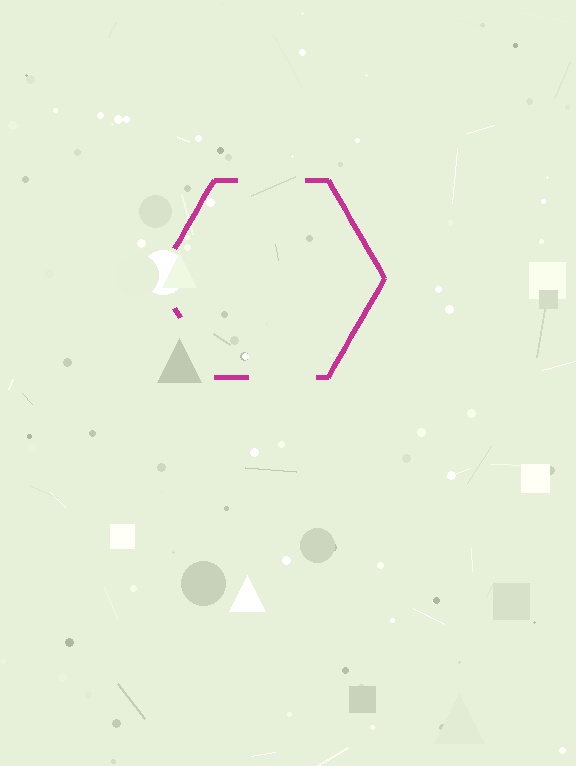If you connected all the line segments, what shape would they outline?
They would outline a hexagon.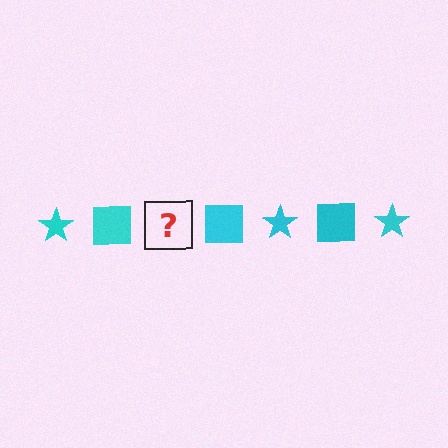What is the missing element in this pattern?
The missing element is a cyan star.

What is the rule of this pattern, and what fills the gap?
The rule is that the pattern cycles through star, square shapes in cyan. The gap should be filled with a cyan star.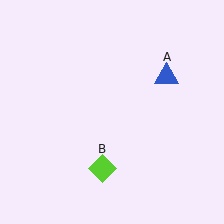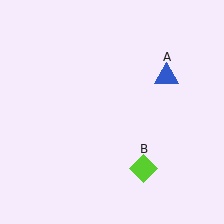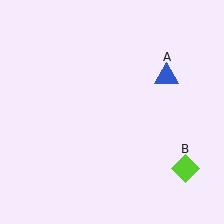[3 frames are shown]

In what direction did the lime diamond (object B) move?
The lime diamond (object B) moved right.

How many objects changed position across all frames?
1 object changed position: lime diamond (object B).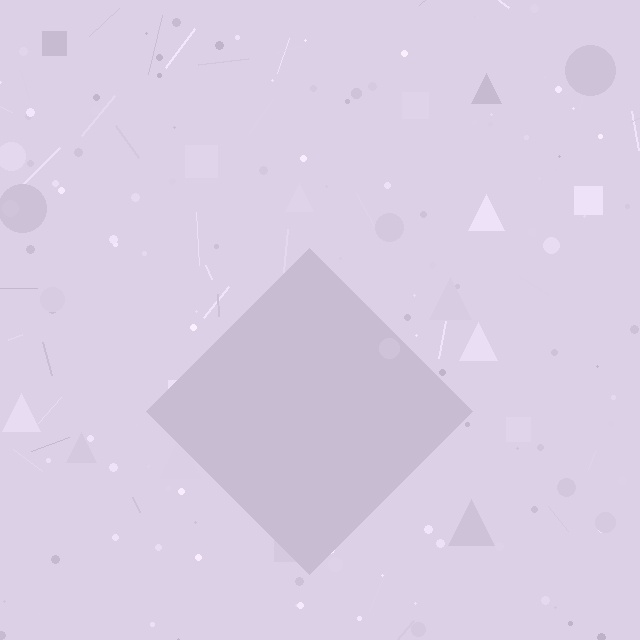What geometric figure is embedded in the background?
A diamond is embedded in the background.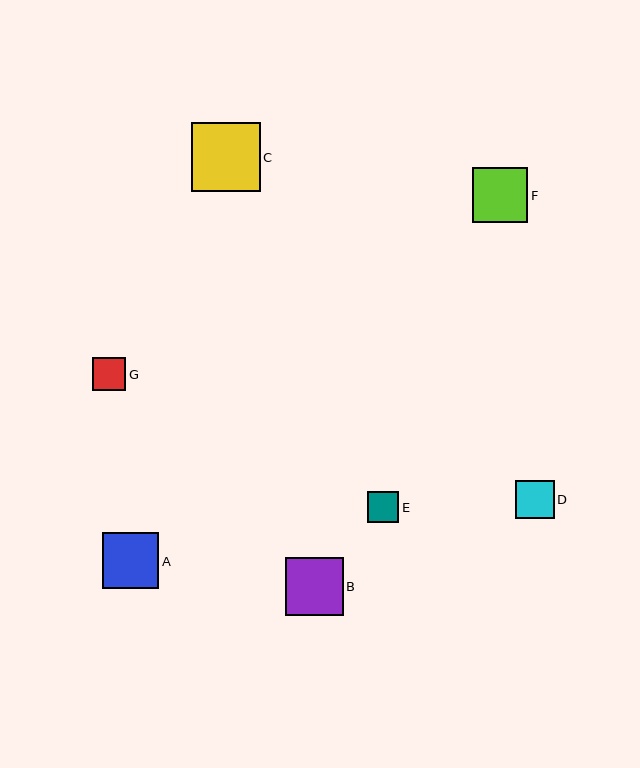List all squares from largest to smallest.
From largest to smallest: C, B, A, F, D, G, E.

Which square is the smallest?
Square E is the smallest with a size of approximately 31 pixels.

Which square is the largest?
Square C is the largest with a size of approximately 69 pixels.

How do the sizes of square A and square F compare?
Square A and square F are approximately the same size.